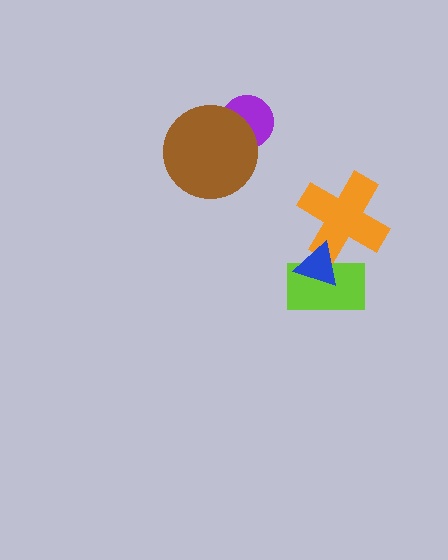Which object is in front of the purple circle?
The brown circle is in front of the purple circle.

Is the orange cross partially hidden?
Yes, it is partially covered by another shape.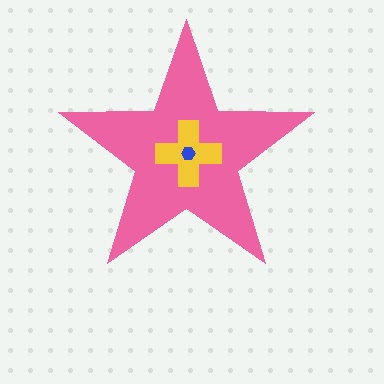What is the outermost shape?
The pink star.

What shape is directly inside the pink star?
The yellow cross.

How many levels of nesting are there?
3.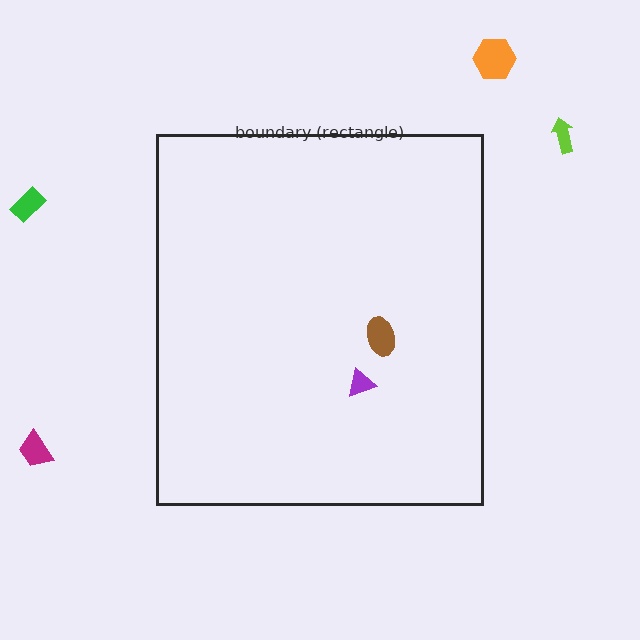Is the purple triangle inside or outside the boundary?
Inside.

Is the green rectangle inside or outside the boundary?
Outside.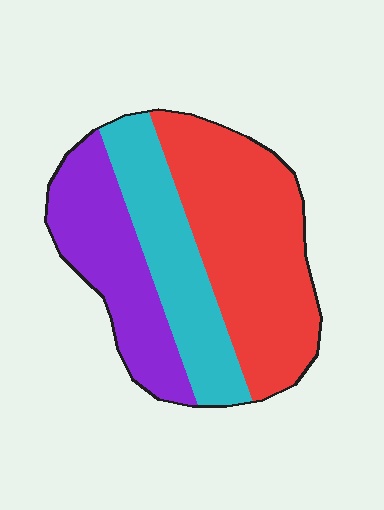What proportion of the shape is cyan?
Cyan takes up about one quarter (1/4) of the shape.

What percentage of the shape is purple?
Purple takes up between a quarter and a half of the shape.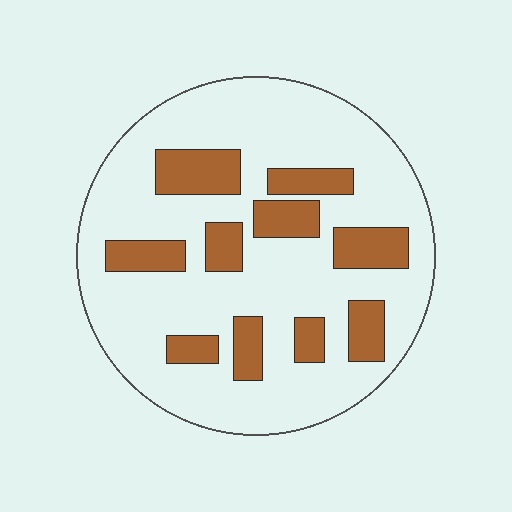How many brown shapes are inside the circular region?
10.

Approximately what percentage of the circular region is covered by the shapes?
Approximately 25%.